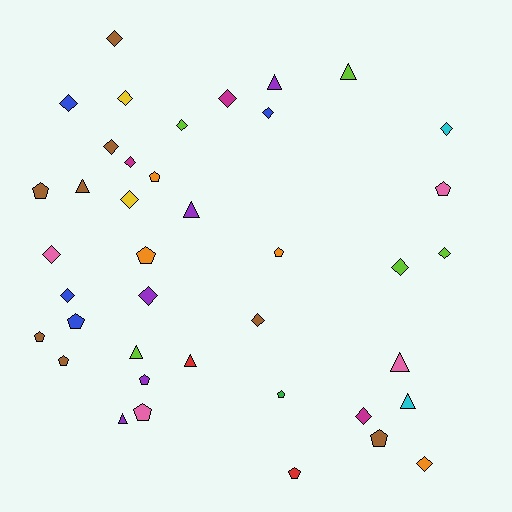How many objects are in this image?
There are 40 objects.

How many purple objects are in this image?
There are 5 purple objects.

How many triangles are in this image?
There are 9 triangles.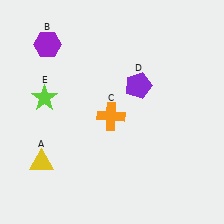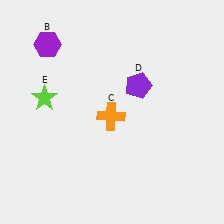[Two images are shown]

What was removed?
The yellow triangle (A) was removed in Image 2.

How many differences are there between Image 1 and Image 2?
There is 1 difference between the two images.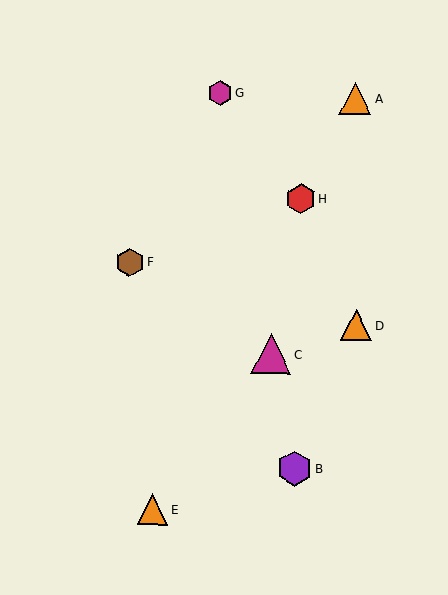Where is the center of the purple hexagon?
The center of the purple hexagon is at (294, 468).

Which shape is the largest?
The magenta triangle (labeled C) is the largest.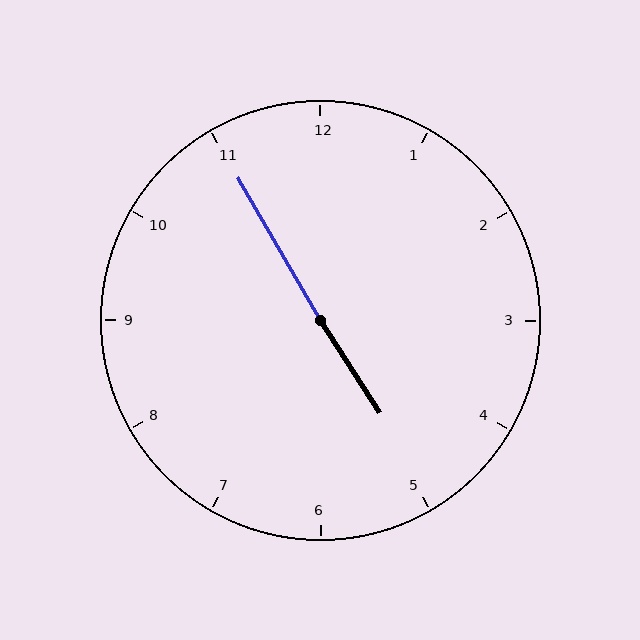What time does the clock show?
4:55.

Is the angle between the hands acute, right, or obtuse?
It is obtuse.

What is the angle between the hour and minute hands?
Approximately 178 degrees.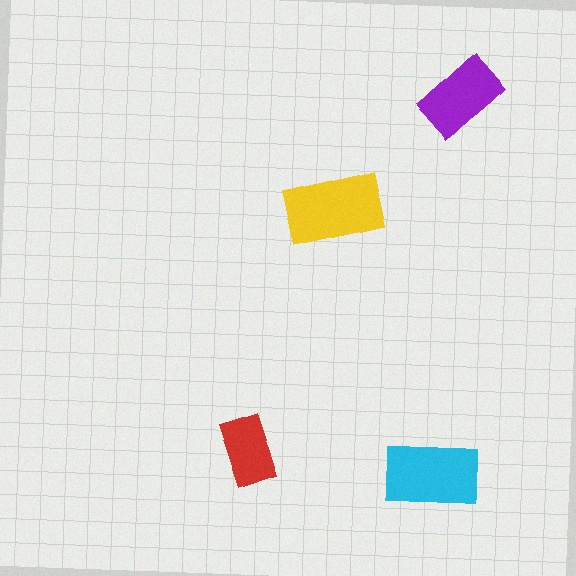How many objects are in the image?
There are 4 objects in the image.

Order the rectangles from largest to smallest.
the yellow one, the cyan one, the purple one, the red one.